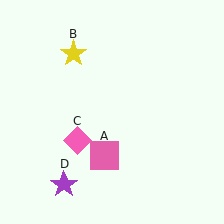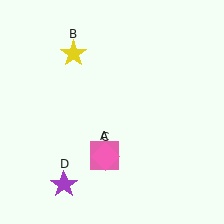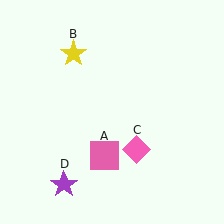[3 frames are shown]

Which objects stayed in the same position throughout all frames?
Pink square (object A) and yellow star (object B) and purple star (object D) remained stationary.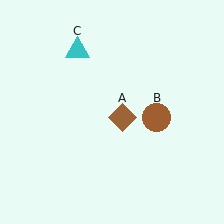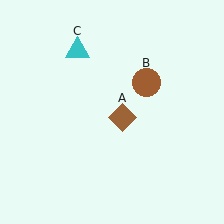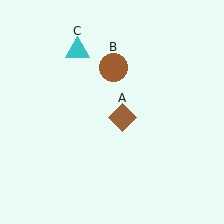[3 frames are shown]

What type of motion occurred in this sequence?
The brown circle (object B) rotated counterclockwise around the center of the scene.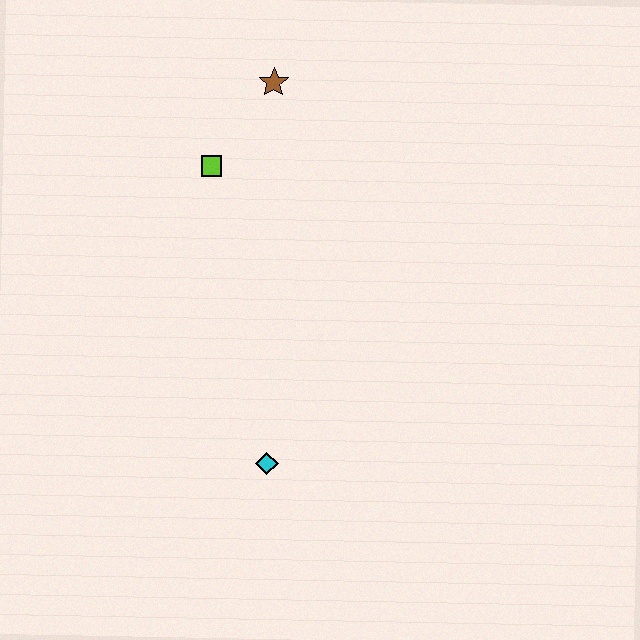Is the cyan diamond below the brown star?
Yes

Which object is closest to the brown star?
The lime square is closest to the brown star.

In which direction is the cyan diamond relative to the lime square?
The cyan diamond is below the lime square.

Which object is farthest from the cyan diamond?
The brown star is farthest from the cyan diamond.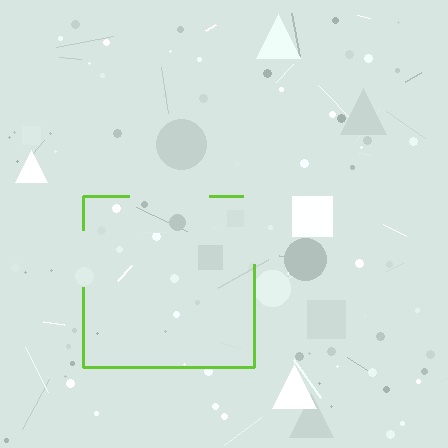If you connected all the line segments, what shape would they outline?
They would outline a square.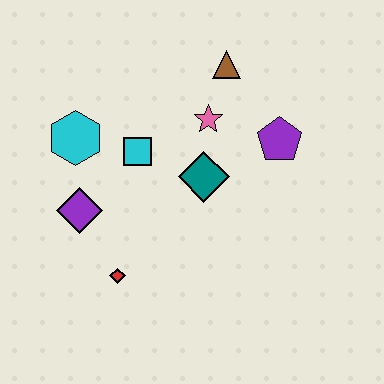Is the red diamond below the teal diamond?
Yes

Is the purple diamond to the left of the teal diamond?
Yes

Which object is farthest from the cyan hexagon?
The purple pentagon is farthest from the cyan hexagon.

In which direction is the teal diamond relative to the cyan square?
The teal diamond is to the right of the cyan square.